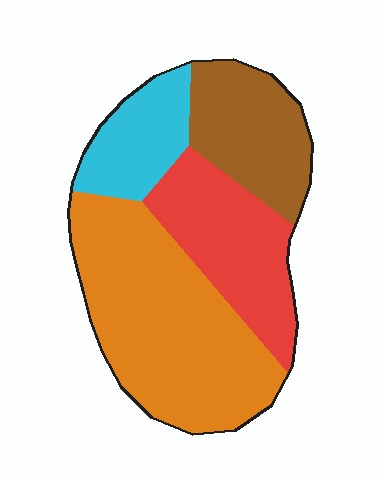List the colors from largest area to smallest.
From largest to smallest: orange, red, brown, cyan.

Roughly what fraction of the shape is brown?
Brown takes up about one fifth (1/5) of the shape.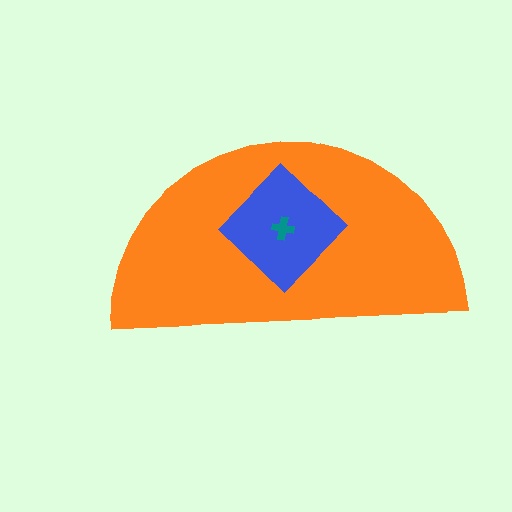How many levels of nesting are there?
3.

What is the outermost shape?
The orange semicircle.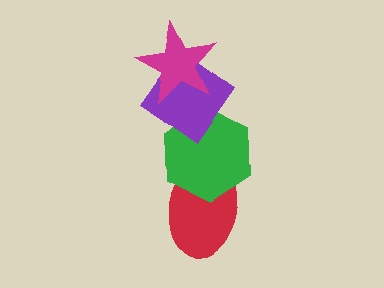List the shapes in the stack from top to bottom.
From top to bottom: the magenta star, the purple diamond, the green hexagon, the red ellipse.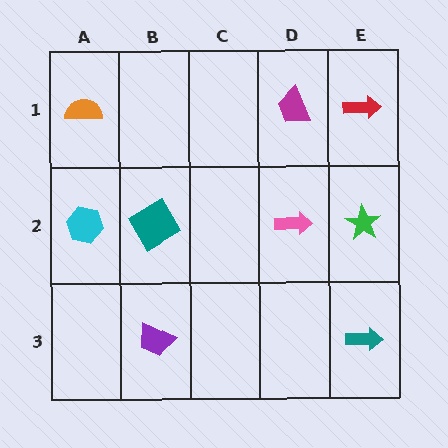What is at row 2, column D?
A pink arrow.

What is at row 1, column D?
A magenta trapezoid.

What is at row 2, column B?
A teal diamond.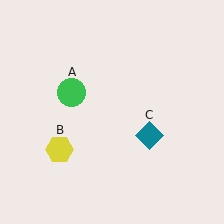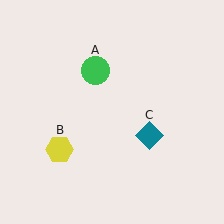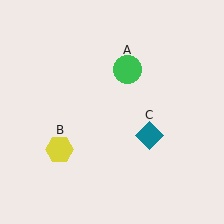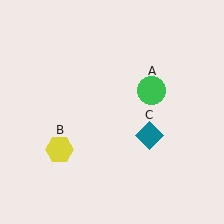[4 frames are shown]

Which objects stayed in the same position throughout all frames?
Yellow hexagon (object B) and teal diamond (object C) remained stationary.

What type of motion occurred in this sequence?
The green circle (object A) rotated clockwise around the center of the scene.